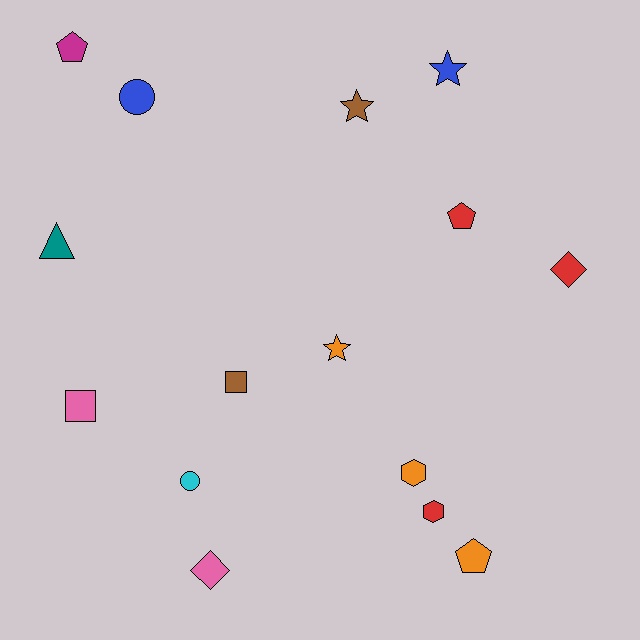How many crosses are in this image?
There are no crosses.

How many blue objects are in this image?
There are 2 blue objects.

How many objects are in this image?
There are 15 objects.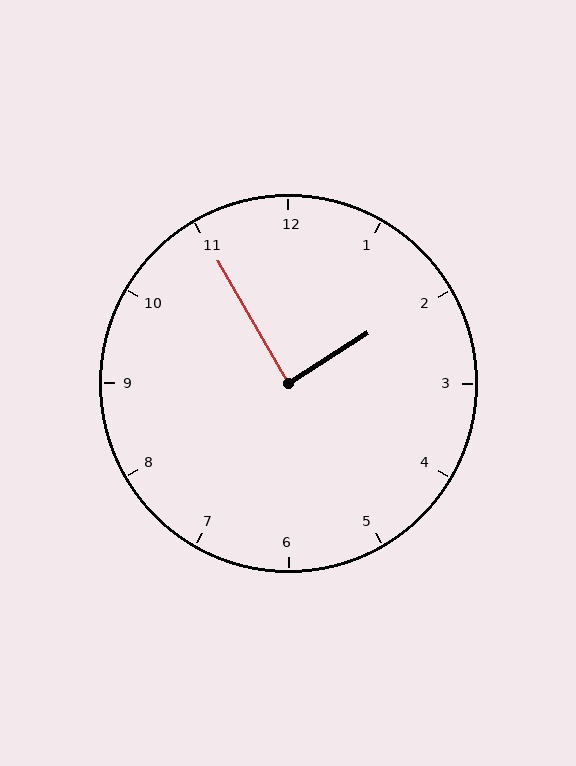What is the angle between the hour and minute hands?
Approximately 88 degrees.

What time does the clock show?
1:55.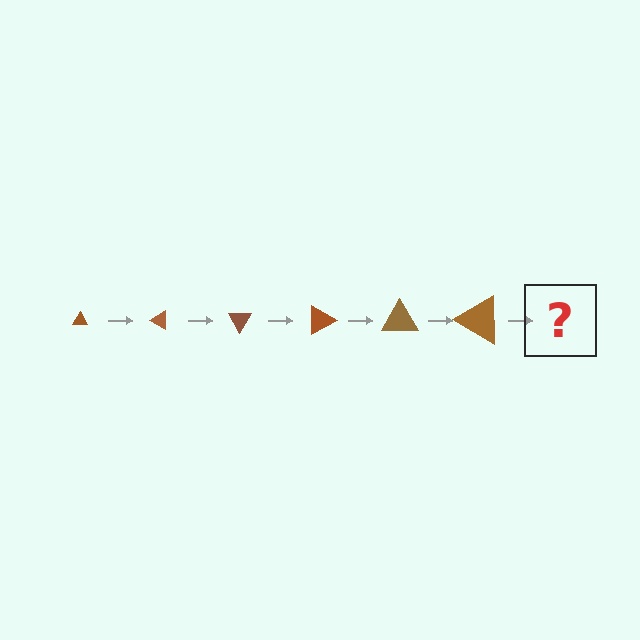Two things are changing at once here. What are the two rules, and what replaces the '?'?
The two rules are that the triangle grows larger each step and it rotates 30 degrees each step. The '?' should be a triangle, larger than the previous one and rotated 180 degrees from the start.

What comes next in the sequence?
The next element should be a triangle, larger than the previous one and rotated 180 degrees from the start.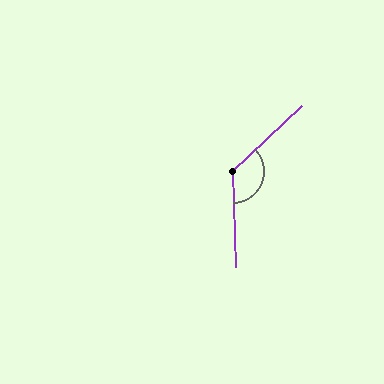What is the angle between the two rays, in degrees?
Approximately 131 degrees.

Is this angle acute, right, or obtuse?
It is obtuse.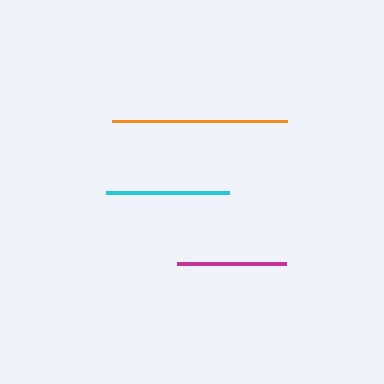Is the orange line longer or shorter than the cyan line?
The orange line is longer than the cyan line.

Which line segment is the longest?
The orange line is the longest at approximately 175 pixels.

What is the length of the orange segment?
The orange segment is approximately 175 pixels long.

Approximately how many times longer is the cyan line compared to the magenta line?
The cyan line is approximately 1.1 times the length of the magenta line.